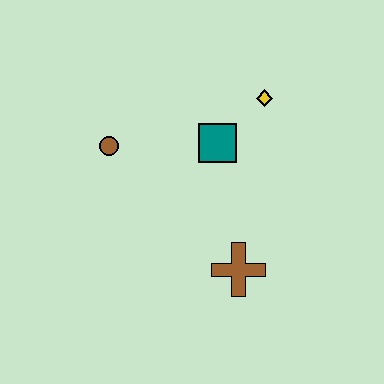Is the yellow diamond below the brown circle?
No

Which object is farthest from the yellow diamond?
The brown cross is farthest from the yellow diamond.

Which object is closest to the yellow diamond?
The teal square is closest to the yellow diamond.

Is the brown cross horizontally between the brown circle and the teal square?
No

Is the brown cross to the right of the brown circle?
Yes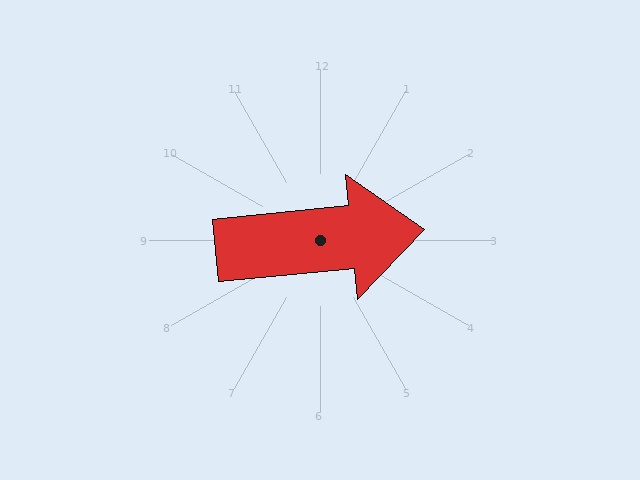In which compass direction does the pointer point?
East.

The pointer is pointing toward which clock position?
Roughly 3 o'clock.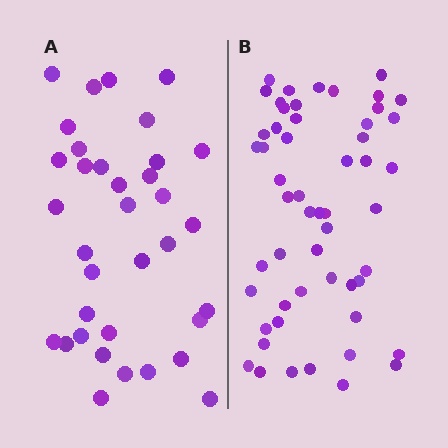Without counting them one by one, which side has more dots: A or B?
Region B (the right region) has more dots.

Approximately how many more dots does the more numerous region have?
Region B has approximately 20 more dots than region A.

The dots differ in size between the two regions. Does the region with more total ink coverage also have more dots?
No. Region A has more total ink coverage because its dots are larger, but region B actually contains more individual dots. Total area can be misleading — the number of items is what matters here.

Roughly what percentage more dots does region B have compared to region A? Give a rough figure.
About 55% more.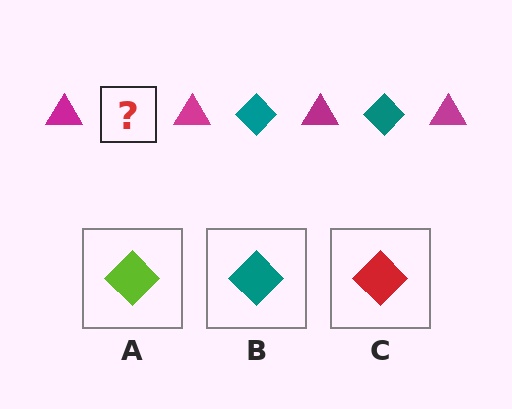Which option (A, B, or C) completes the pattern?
B.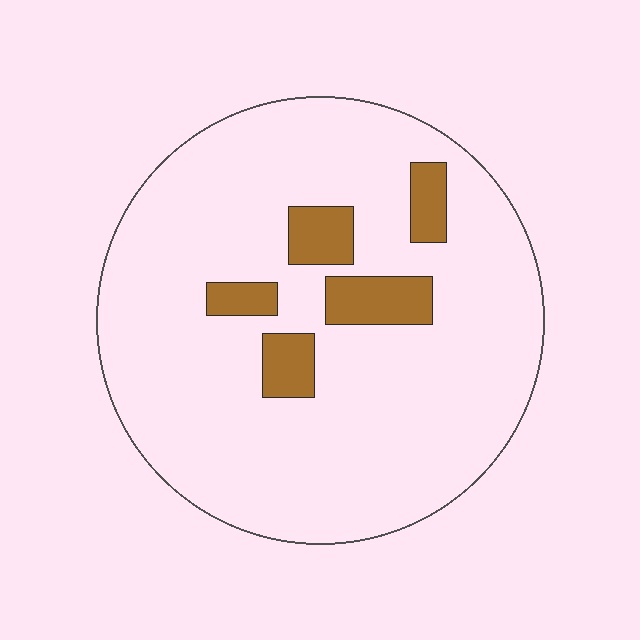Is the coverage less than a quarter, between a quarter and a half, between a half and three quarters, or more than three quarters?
Less than a quarter.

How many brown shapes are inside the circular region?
5.